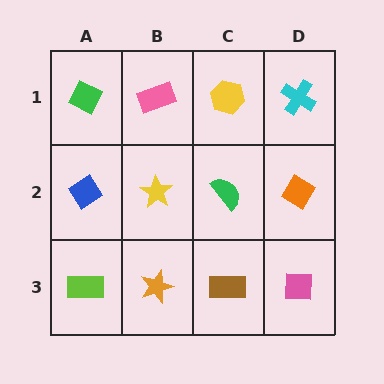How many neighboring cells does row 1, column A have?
2.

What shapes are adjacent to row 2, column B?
A pink rectangle (row 1, column B), an orange star (row 3, column B), a blue diamond (row 2, column A), a green semicircle (row 2, column C).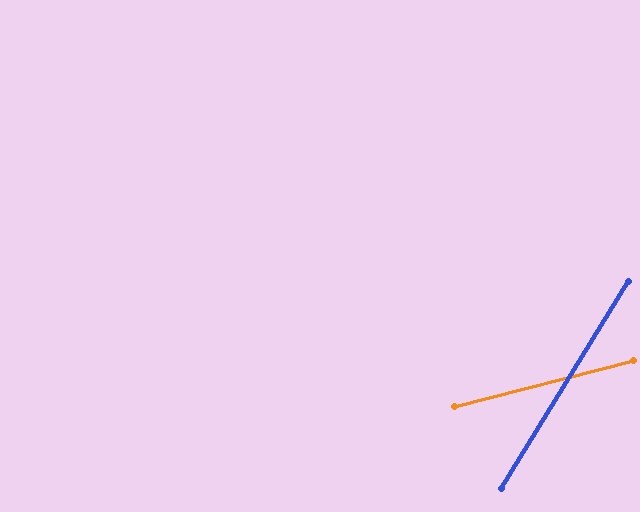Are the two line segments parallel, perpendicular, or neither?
Neither parallel nor perpendicular — they differ by about 44°.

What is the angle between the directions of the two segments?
Approximately 44 degrees.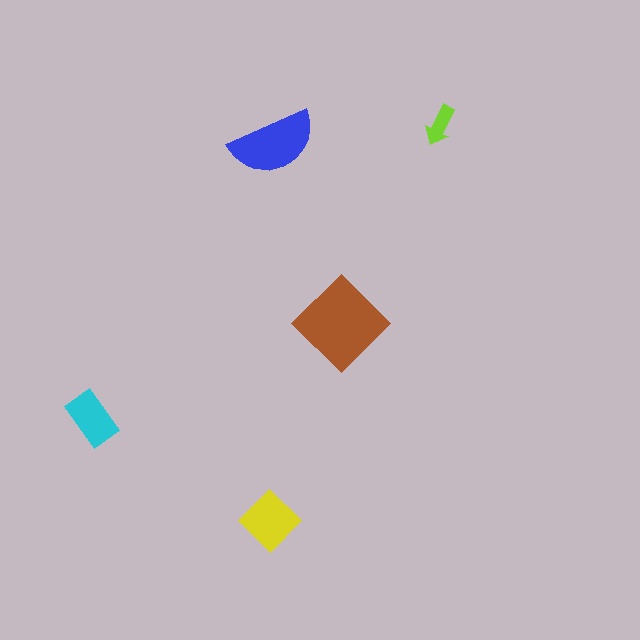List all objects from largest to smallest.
The brown diamond, the blue semicircle, the yellow diamond, the cyan rectangle, the lime arrow.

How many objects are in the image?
There are 5 objects in the image.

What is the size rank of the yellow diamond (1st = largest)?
3rd.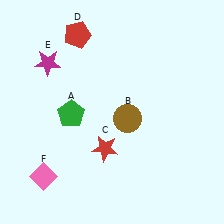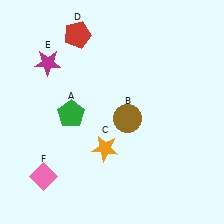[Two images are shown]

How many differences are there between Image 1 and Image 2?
There is 1 difference between the two images.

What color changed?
The star (C) changed from red in Image 1 to orange in Image 2.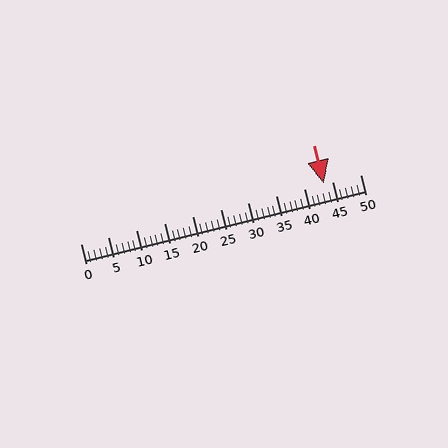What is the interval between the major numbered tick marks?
The major tick marks are spaced 5 units apart.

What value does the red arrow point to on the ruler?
The red arrow points to approximately 44.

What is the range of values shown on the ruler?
The ruler shows values from 0 to 50.